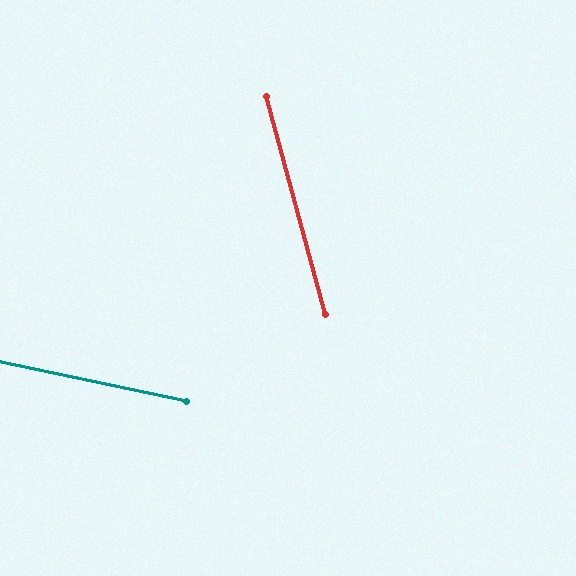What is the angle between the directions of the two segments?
Approximately 63 degrees.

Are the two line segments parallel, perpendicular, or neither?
Neither parallel nor perpendicular — they differ by about 63°.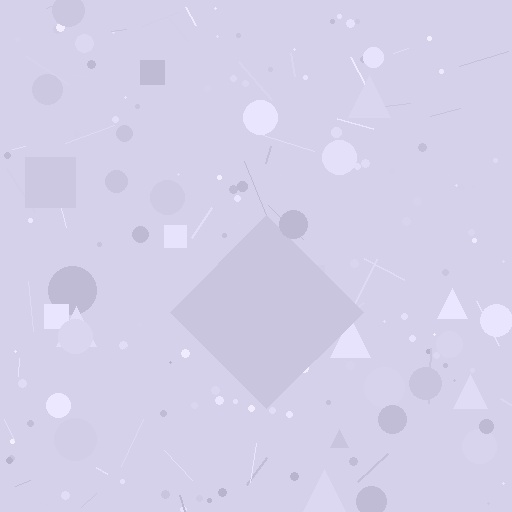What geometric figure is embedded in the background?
A diamond is embedded in the background.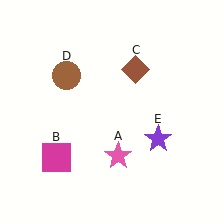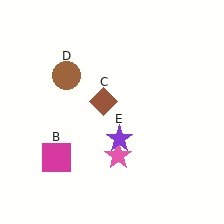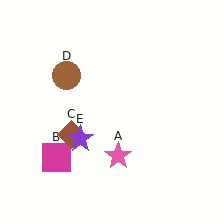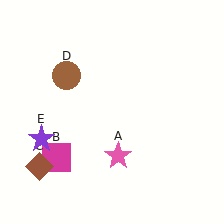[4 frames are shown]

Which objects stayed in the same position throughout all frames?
Pink star (object A) and magenta square (object B) and brown circle (object D) remained stationary.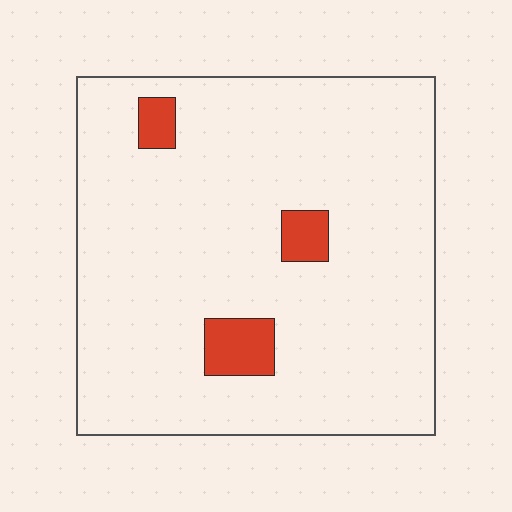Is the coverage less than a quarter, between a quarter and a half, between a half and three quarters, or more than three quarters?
Less than a quarter.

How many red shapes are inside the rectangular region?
3.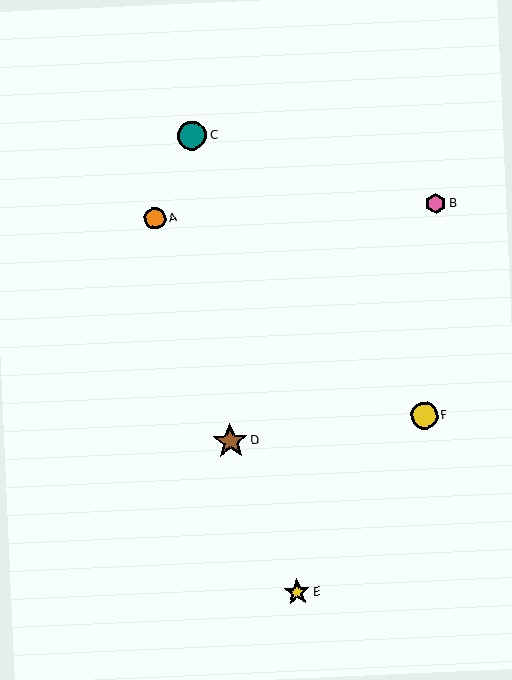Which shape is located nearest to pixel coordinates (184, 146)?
The teal circle (labeled C) at (192, 136) is nearest to that location.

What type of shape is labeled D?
Shape D is a brown star.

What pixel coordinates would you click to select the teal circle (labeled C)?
Click at (192, 136) to select the teal circle C.